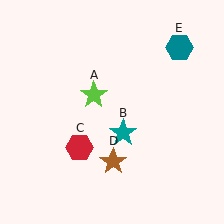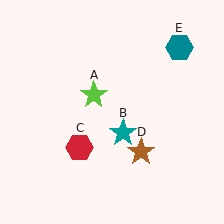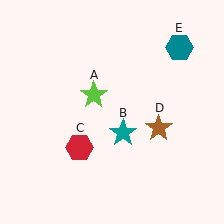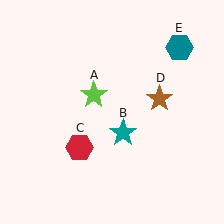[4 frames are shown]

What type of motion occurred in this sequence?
The brown star (object D) rotated counterclockwise around the center of the scene.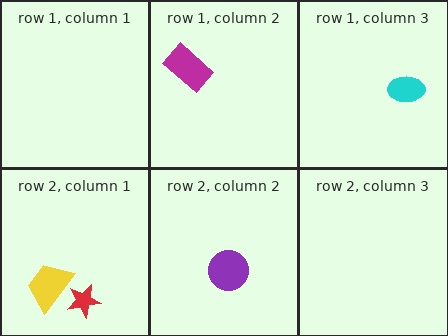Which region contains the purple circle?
The row 2, column 2 region.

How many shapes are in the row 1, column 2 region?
1.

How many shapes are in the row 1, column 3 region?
1.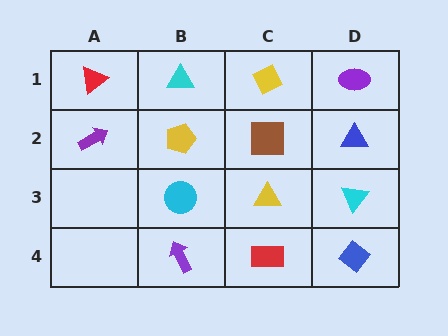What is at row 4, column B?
A purple arrow.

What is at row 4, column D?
A blue diamond.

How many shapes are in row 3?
3 shapes.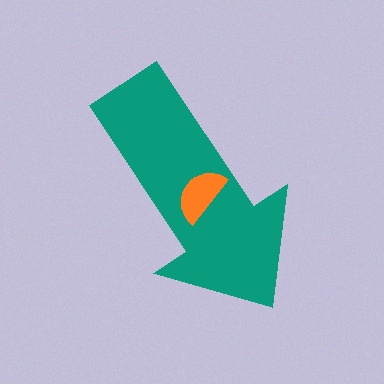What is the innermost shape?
The orange semicircle.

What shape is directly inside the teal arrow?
The orange semicircle.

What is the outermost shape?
The teal arrow.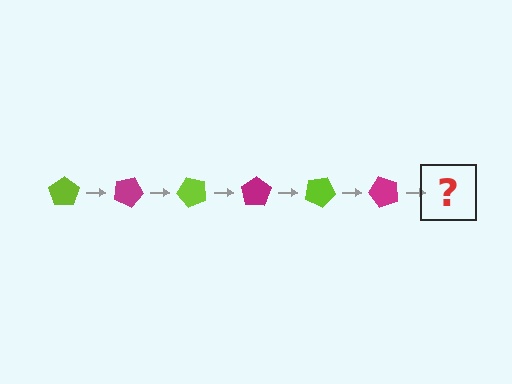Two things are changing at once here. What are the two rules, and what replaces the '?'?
The two rules are that it rotates 25 degrees each step and the color cycles through lime and magenta. The '?' should be a lime pentagon, rotated 150 degrees from the start.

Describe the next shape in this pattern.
It should be a lime pentagon, rotated 150 degrees from the start.